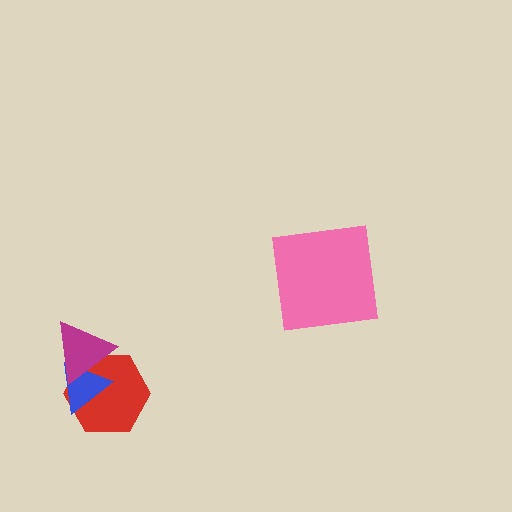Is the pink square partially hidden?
No, no other shape covers it.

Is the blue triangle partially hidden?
Yes, it is partially covered by another shape.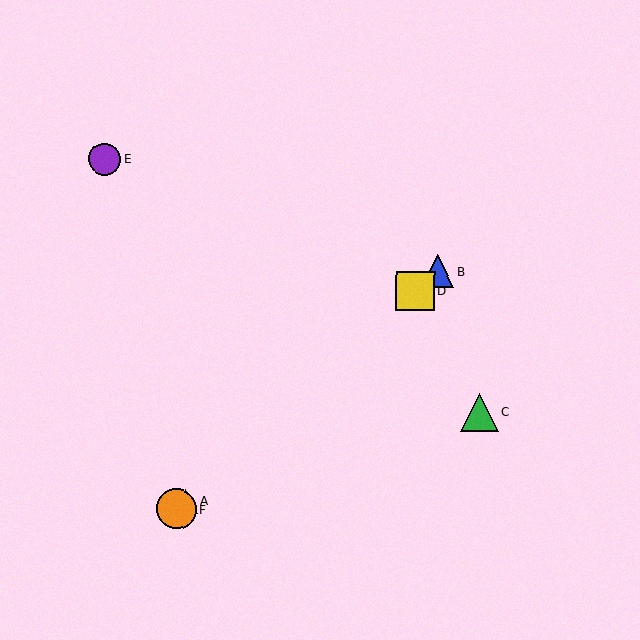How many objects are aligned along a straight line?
4 objects (A, B, D, F) are aligned along a straight line.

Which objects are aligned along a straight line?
Objects A, B, D, F are aligned along a straight line.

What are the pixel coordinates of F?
Object F is at (176, 509).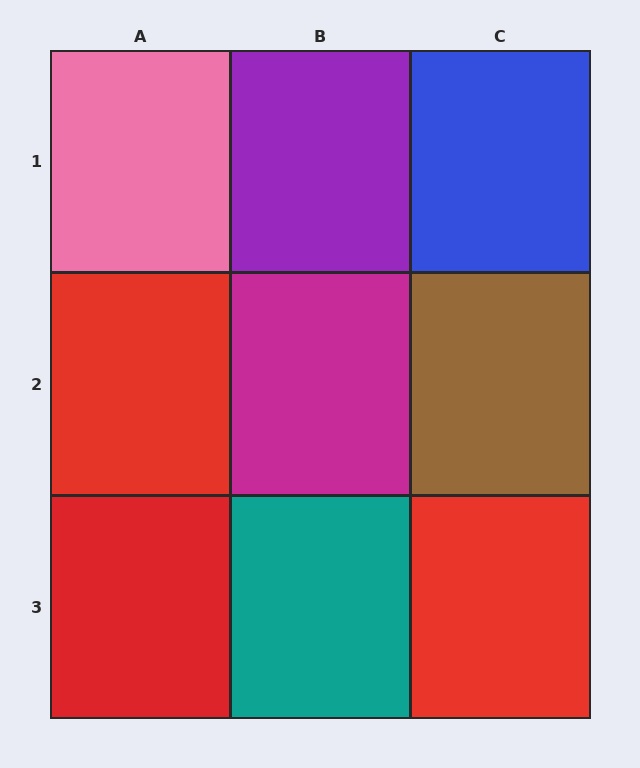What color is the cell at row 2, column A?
Red.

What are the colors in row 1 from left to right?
Pink, purple, blue.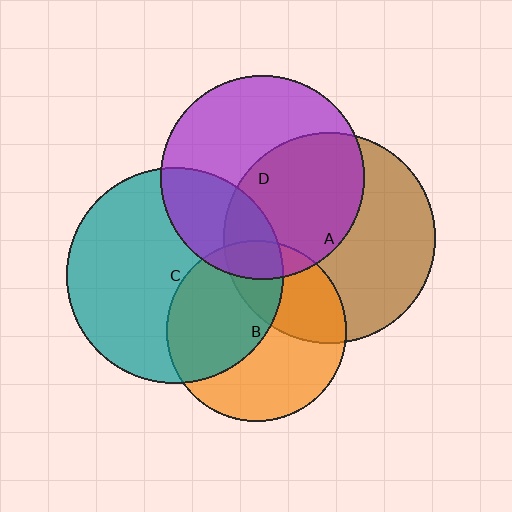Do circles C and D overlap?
Yes.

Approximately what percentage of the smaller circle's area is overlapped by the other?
Approximately 30%.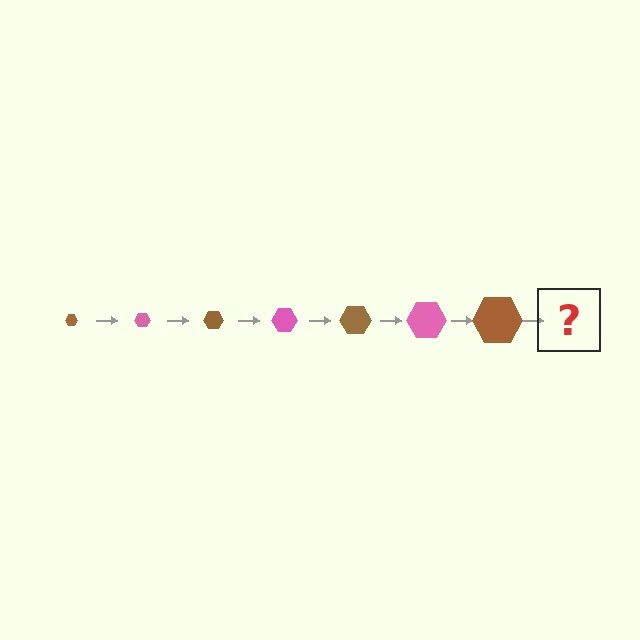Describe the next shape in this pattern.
It should be a pink hexagon, larger than the previous one.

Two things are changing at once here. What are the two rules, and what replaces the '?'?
The two rules are that the hexagon grows larger each step and the color cycles through brown and pink. The '?' should be a pink hexagon, larger than the previous one.